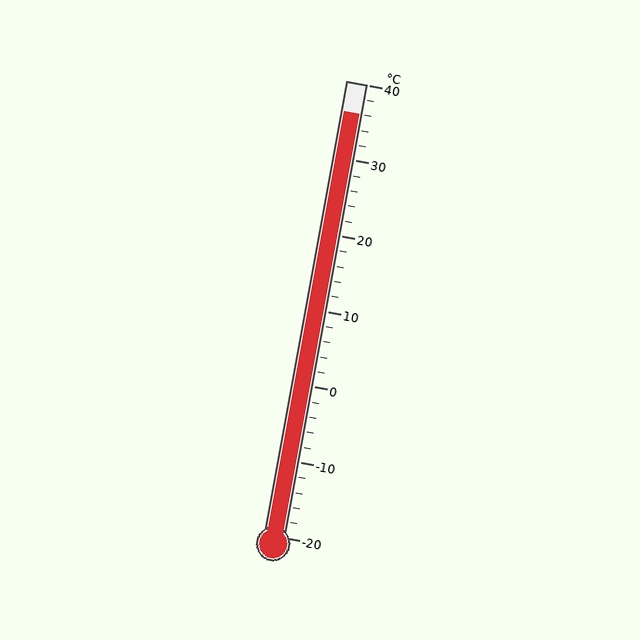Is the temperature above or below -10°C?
The temperature is above -10°C.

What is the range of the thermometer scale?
The thermometer scale ranges from -20°C to 40°C.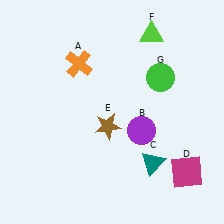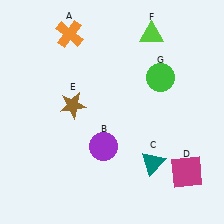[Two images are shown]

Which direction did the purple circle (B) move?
The purple circle (B) moved left.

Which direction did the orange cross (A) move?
The orange cross (A) moved up.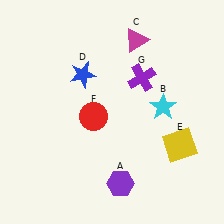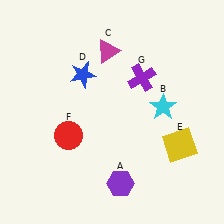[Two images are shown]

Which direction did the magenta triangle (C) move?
The magenta triangle (C) moved left.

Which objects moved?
The objects that moved are: the magenta triangle (C), the red circle (F).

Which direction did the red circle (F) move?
The red circle (F) moved left.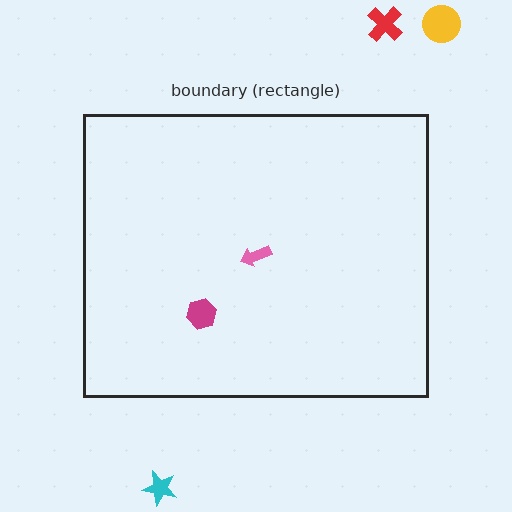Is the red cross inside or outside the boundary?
Outside.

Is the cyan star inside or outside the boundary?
Outside.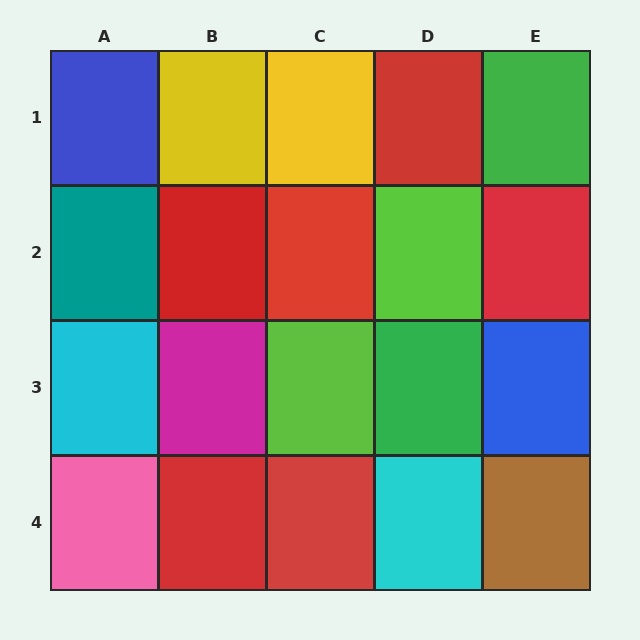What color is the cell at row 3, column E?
Blue.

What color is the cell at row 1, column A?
Blue.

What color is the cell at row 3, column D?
Green.